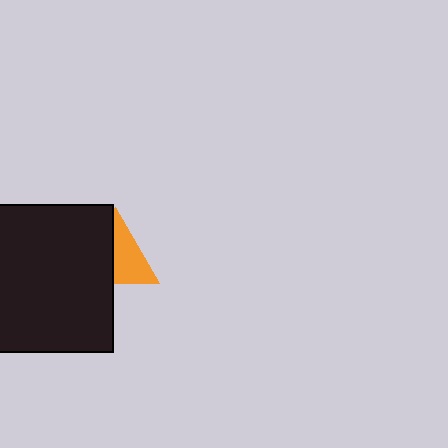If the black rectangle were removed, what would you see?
You would see the complete orange triangle.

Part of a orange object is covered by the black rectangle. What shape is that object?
It is a triangle.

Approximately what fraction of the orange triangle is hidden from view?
Roughly 45% of the orange triangle is hidden behind the black rectangle.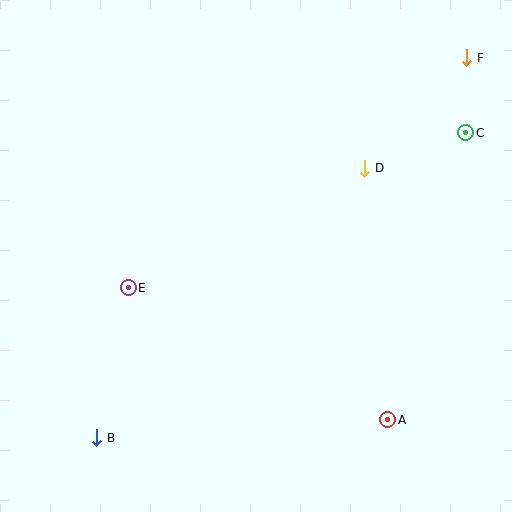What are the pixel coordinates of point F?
Point F is at (467, 58).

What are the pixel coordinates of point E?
Point E is at (128, 288).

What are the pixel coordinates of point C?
Point C is at (466, 133).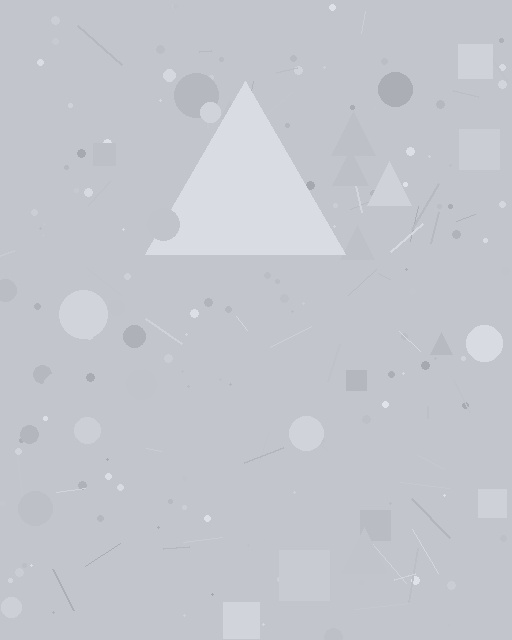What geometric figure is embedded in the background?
A triangle is embedded in the background.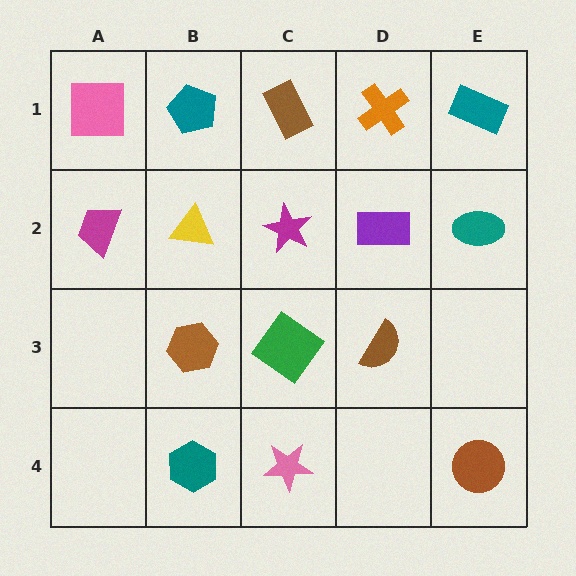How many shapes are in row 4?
3 shapes.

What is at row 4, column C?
A pink star.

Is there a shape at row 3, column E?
No, that cell is empty.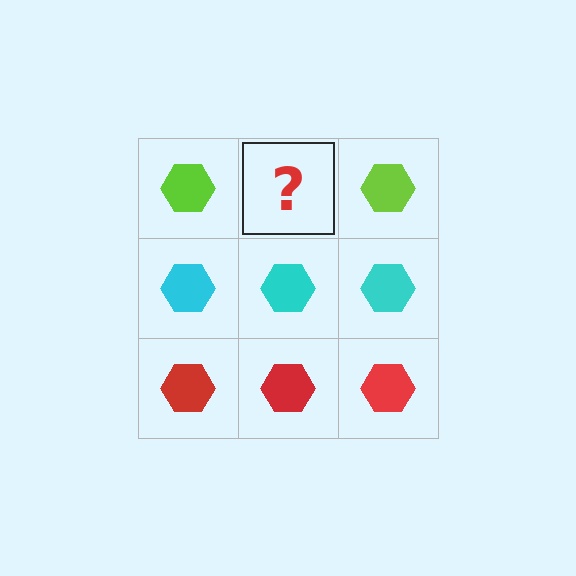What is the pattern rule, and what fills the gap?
The rule is that each row has a consistent color. The gap should be filled with a lime hexagon.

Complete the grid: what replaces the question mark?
The question mark should be replaced with a lime hexagon.